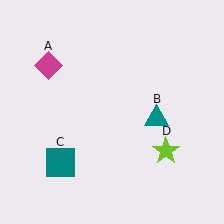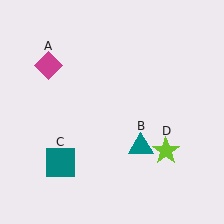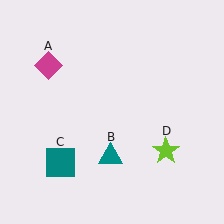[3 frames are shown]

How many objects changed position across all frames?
1 object changed position: teal triangle (object B).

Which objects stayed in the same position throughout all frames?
Magenta diamond (object A) and teal square (object C) and lime star (object D) remained stationary.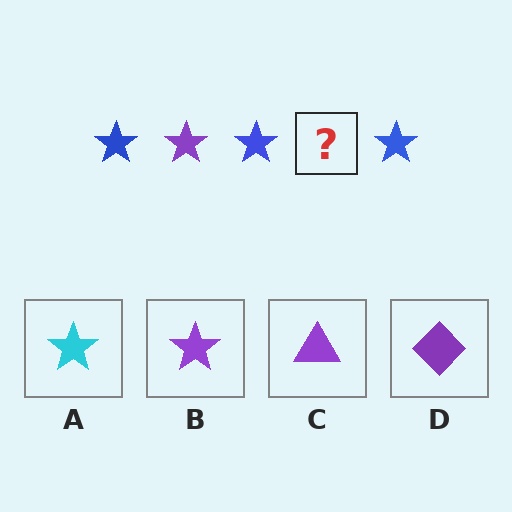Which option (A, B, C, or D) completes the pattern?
B.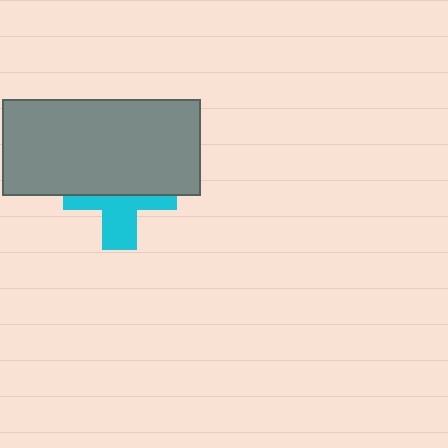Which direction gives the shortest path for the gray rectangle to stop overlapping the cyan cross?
Moving up gives the shortest separation.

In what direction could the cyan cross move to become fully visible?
The cyan cross could move down. That would shift it out from behind the gray rectangle entirely.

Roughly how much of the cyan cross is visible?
A small part of it is visible (roughly 45%).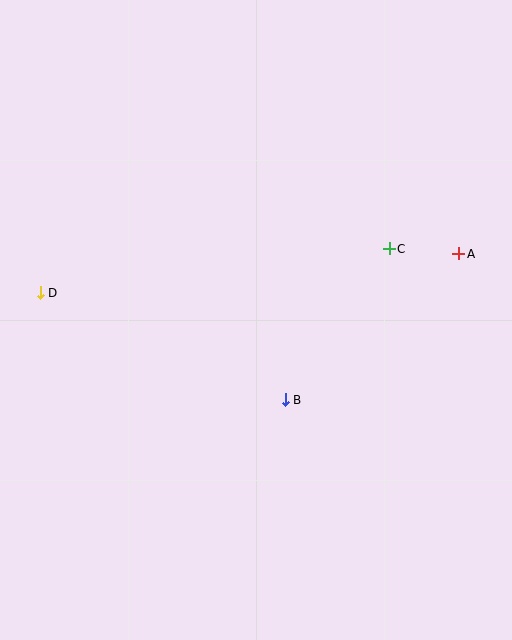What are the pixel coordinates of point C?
Point C is at (389, 249).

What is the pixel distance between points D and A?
The distance between D and A is 420 pixels.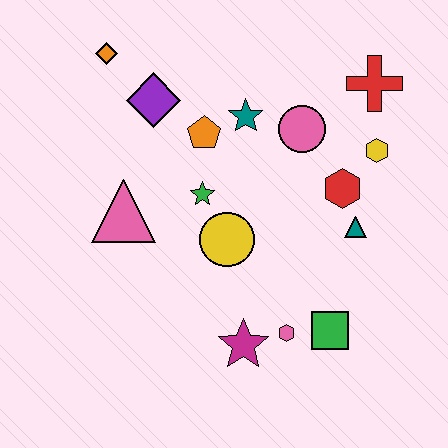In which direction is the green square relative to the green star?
The green square is below the green star.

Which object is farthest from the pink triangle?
The red cross is farthest from the pink triangle.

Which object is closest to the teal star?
The orange pentagon is closest to the teal star.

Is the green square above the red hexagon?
No